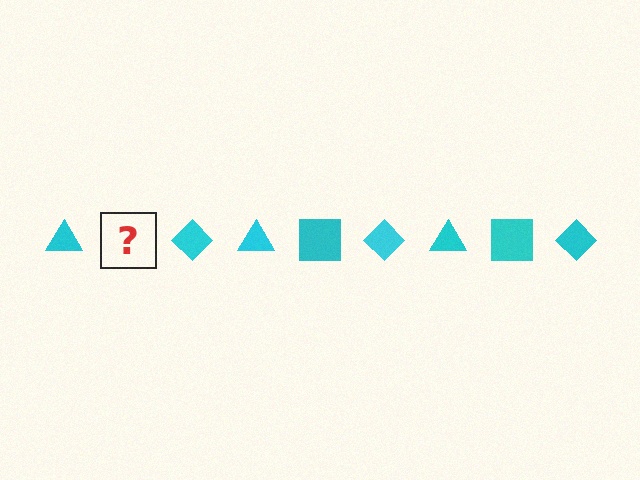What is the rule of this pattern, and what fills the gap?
The rule is that the pattern cycles through triangle, square, diamond shapes in cyan. The gap should be filled with a cyan square.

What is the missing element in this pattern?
The missing element is a cyan square.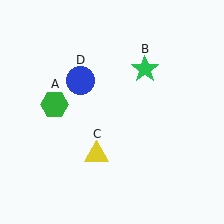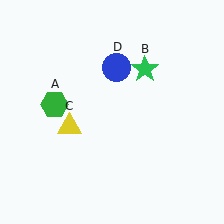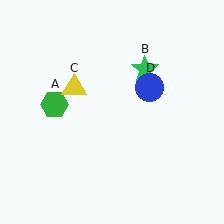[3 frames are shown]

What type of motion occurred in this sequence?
The yellow triangle (object C), blue circle (object D) rotated clockwise around the center of the scene.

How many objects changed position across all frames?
2 objects changed position: yellow triangle (object C), blue circle (object D).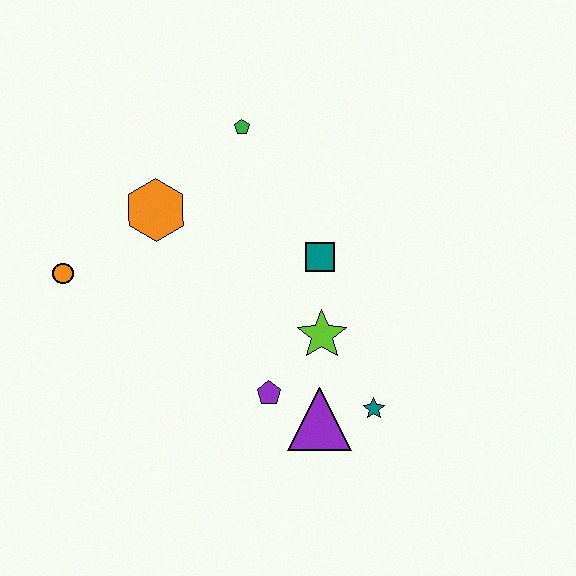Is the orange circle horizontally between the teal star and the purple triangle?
No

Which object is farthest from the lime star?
The orange circle is farthest from the lime star.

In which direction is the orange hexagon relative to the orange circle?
The orange hexagon is to the right of the orange circle.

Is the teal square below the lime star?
No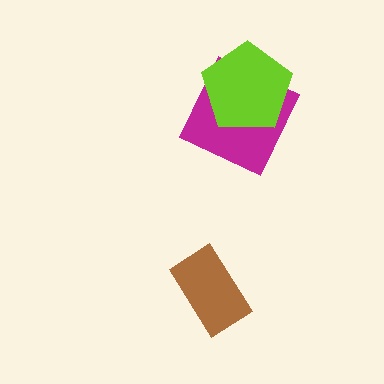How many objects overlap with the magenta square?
1 object overlaps with the magenta square.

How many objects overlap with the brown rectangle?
0 objects overlap with the brown rectangle.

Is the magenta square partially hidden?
Yes, it is partially covered by another shape.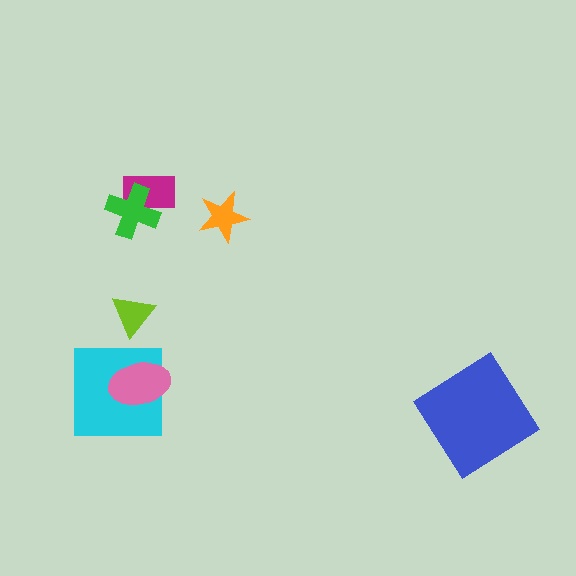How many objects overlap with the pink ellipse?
1 object overlaps with the pink ellipse.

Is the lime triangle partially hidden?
No, no other shape covers it.